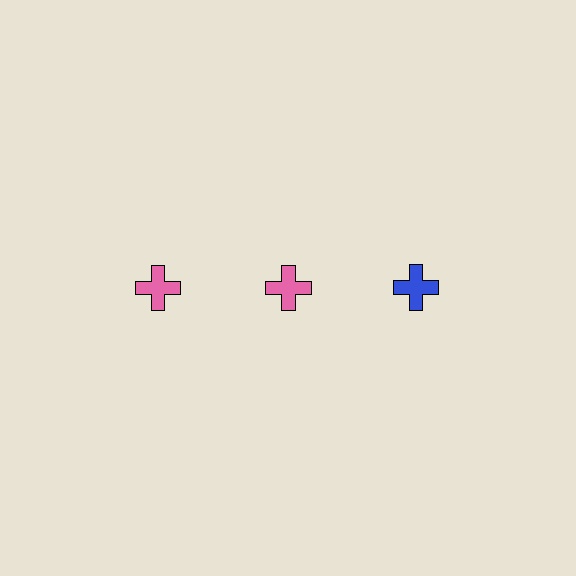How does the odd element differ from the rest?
It has a different color: blue instead of pink.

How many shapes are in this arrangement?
There are 3 shapes arranged in a grid pattern.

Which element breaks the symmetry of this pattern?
The blue cross in the top row, center column breaks the symmetry. All other shapes are pink crosses.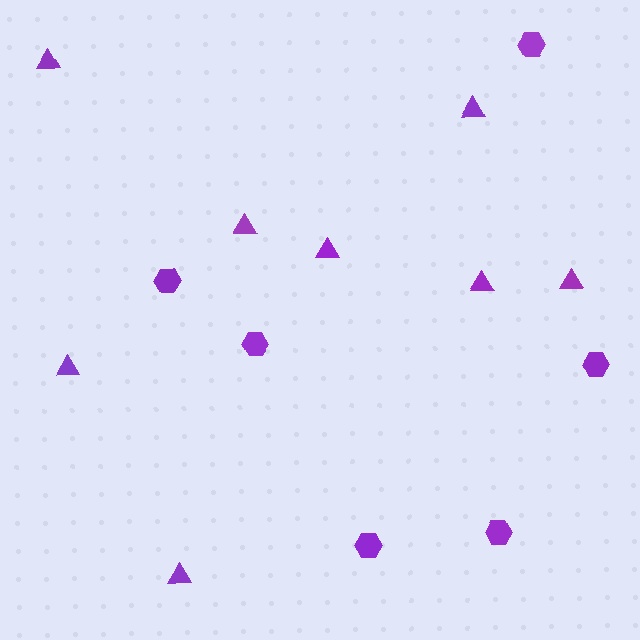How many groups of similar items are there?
There are 2 groups: one group of hexagons (6) and one group of triangles (8).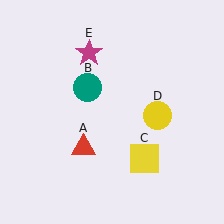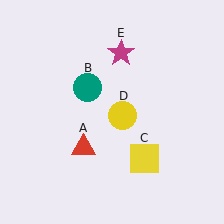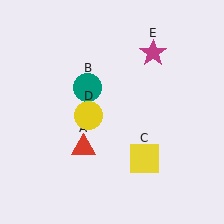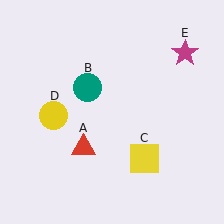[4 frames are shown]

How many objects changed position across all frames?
2 objects changed position: yellow circle (object D), magenta star (object E).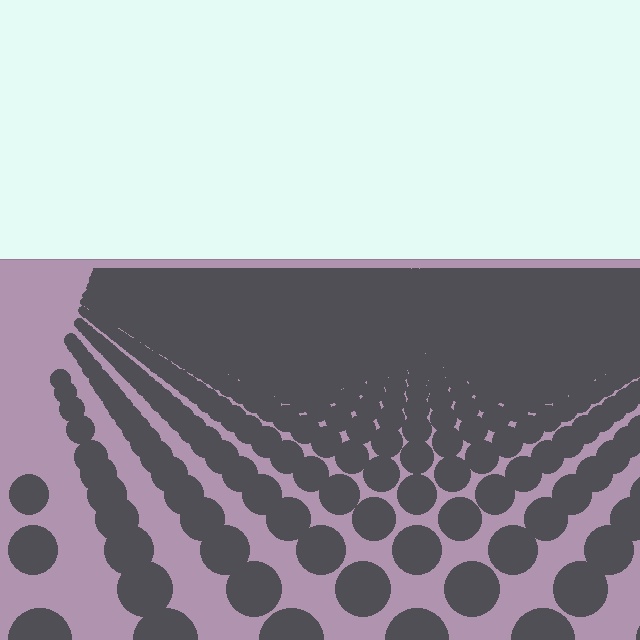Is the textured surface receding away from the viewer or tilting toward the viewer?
The surface is receding away from the viewer. Texture elements get smaller and denser toward the top.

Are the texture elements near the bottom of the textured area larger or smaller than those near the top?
Larger. Near the bottom, elements are closer to the viewer and appear at a bigger on-screen size.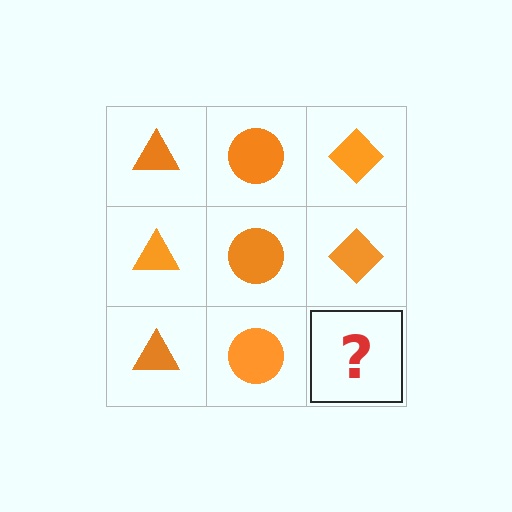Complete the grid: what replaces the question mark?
The question mark should be replaced with an orange diamond.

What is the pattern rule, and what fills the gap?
The rule is that each column has a consistent shape. The gap should be filled with an orange diamond.